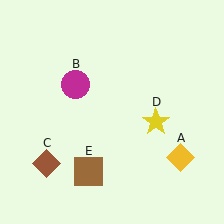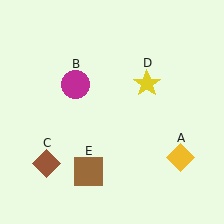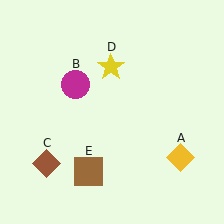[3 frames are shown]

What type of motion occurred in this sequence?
The yellow star (object D) rotated counterclockwise around the center of the scene.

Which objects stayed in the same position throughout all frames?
Yellow diamond (object A) and magenta circle (object B) and brown diamond (object C) and brown square (object E) remained stationary.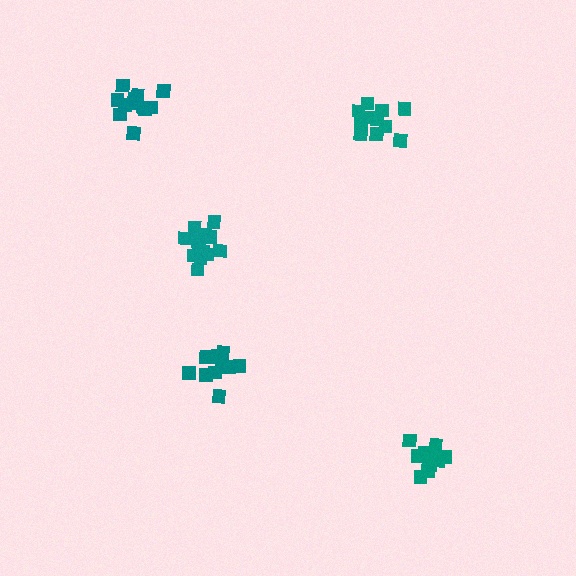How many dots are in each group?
Group 1: 15 dots, Group 2: 11 dots, Group 3: 12 dots, Group 4: 12 dots, Group 5: 11 dots (61 total).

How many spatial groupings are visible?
There are 5 spatial groupings.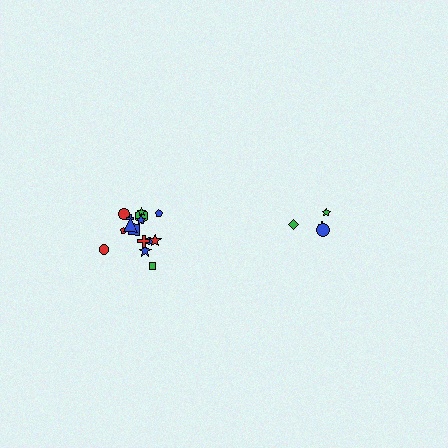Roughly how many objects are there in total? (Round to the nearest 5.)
Roughly 20 objects in total.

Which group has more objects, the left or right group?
The left group.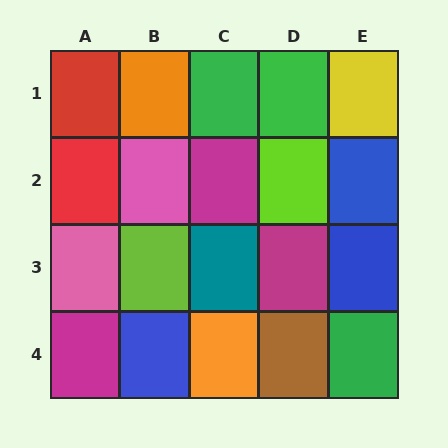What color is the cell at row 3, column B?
Lime.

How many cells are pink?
2 cells are pink.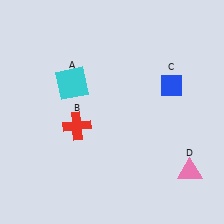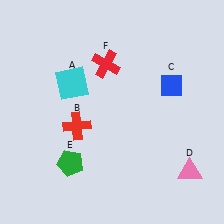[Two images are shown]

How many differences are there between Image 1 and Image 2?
There are 2 differences between the two images.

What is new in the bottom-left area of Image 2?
A green pentagon (E) was added in the bottom-left area of Image 2.